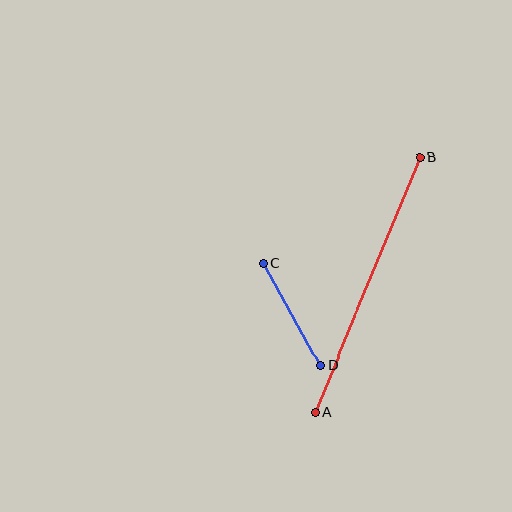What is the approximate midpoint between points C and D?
The midpoint is at approximately (292, 314) pixels.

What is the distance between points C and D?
The distance is approximately 116 pixels.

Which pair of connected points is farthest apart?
Points A and B are farthest apart.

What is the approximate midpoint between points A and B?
The midpoint is at approximately (368, 285) pixels.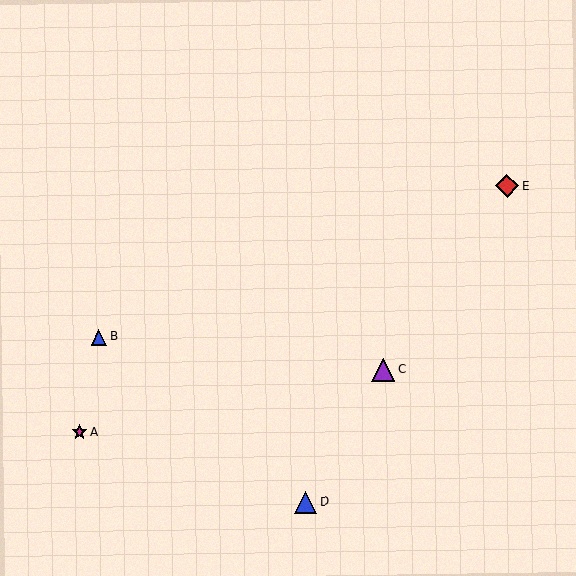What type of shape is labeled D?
Shape D is a blue triangle.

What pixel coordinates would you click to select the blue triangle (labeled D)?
Click at (306, 502) to select the blue triangle D.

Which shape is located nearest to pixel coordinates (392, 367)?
The purple triangle (labeled C) at (383, 370) is nearest to that location.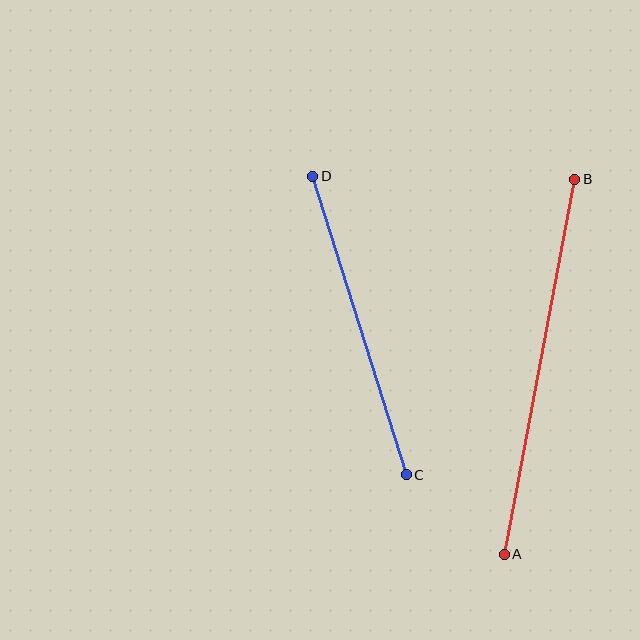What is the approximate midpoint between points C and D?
The midpoint is at approximately (359, 325) pixels.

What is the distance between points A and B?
The distance is approximately 382 pixels.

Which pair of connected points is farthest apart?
Points A and B are farthest apart.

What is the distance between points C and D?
The distance is approximately 313 pixels.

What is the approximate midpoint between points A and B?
The midpoint is at approximately (539, 367) pixels.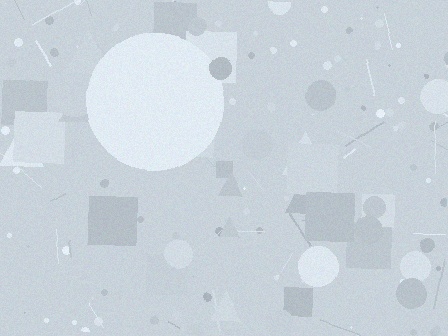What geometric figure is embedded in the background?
A circle is embedded in the background.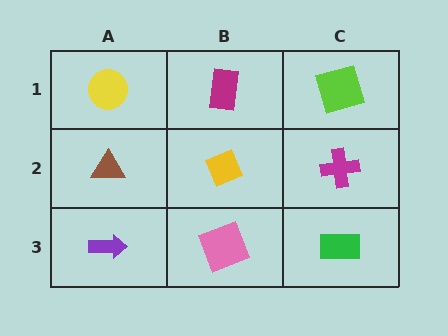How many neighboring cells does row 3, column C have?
2.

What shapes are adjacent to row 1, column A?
A brown triangle (row 2, column A), a magenta rectangle (row 1, column B).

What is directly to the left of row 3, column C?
A pink square.